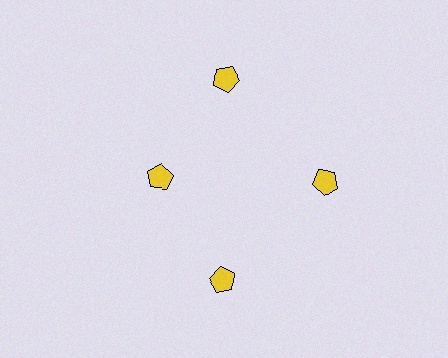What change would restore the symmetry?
The symmetry would be restored by moving it outward, back onto the ring so that all 4 pentagons sit at equal angles and equal distance from the center.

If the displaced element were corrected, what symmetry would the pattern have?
It would have 4-fold rotational symmetry — the pattern would map onto itself every 90 degrees.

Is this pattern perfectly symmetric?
No. The 4 yellow pentagons are arranged in a ring, but one element near the 9 o'clock position is pulled inward toward the center, breaking the 4-fold rotational symmetry.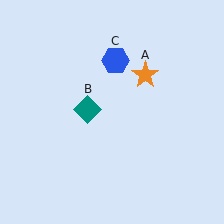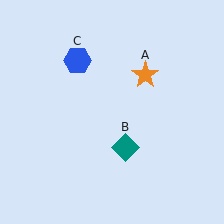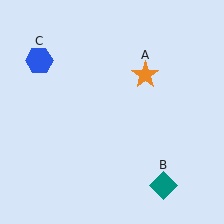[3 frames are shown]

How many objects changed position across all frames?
2 objects changed position: teal diamond (object B), blue hexagon (object C).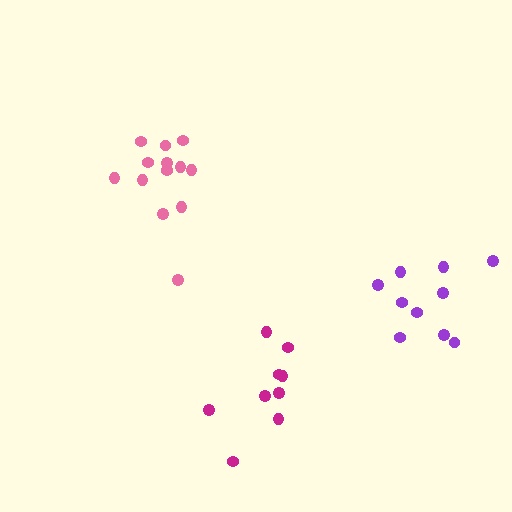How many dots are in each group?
Group 1: 10 dots, Group 2: 13 dots, Group 3: 9 dots (32 total).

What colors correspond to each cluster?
The clusters are colored: purple, pink, magenta.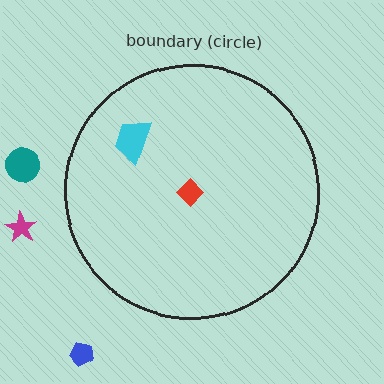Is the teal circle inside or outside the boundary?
Outside.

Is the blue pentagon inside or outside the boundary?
Outside.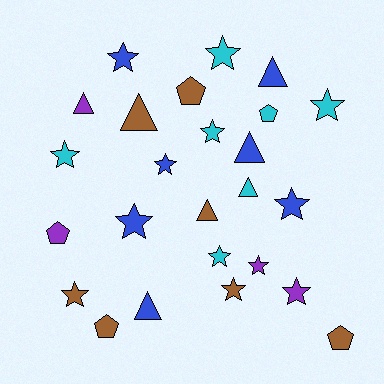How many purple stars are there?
There are 2 purple stars.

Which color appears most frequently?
Cyan, with 7 objects.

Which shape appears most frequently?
Star, with 13 objects.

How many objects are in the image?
There are 25 objects.